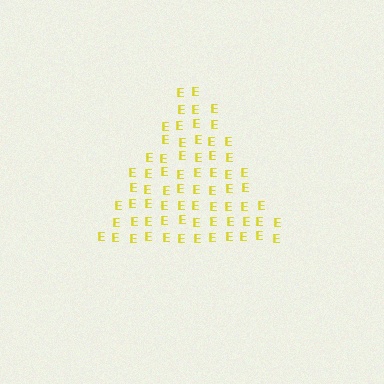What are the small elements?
The small elements are letter E's.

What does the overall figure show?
The overall figure shows a triangle.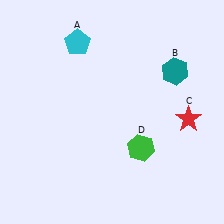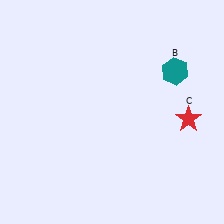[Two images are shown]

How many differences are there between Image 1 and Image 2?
There are 2 differences between the two images.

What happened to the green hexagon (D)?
The green hexagon (D) was removed in Image 2. It was in the bottom-right area of Image 1.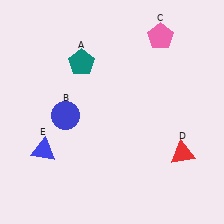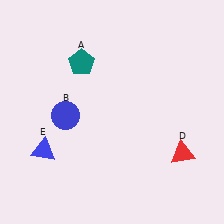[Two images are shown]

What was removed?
The pink pentagon (C) was removed in Image 2.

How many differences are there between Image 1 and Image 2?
There is 1 difference between the two images.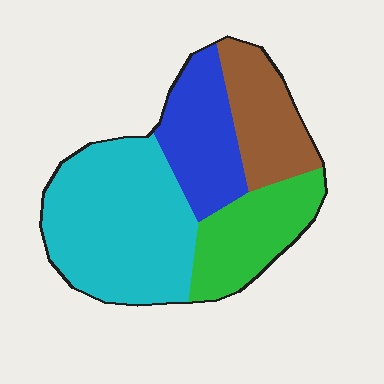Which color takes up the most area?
Cyan, at roughly 40%.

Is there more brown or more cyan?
Cyan.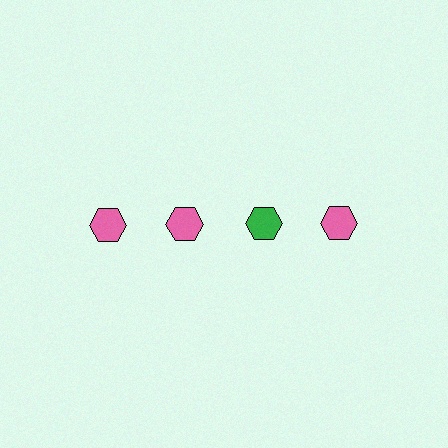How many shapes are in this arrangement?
There are 4 shapes arranged in a grid pattern.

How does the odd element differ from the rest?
It has a different color: green instead of pink.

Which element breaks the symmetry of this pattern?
The green hexagon in the top row, center column breaks the symmetry. All other shapes are pink hexagons.